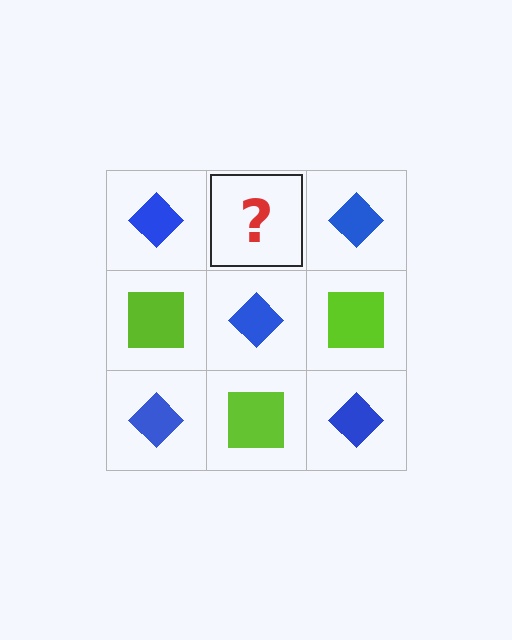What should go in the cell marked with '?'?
The missing cell should contain a lime square.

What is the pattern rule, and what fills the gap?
The rule is that it alternates blue diamond and lime square in a checkerboard pattern. The gap should be filled with a lime square.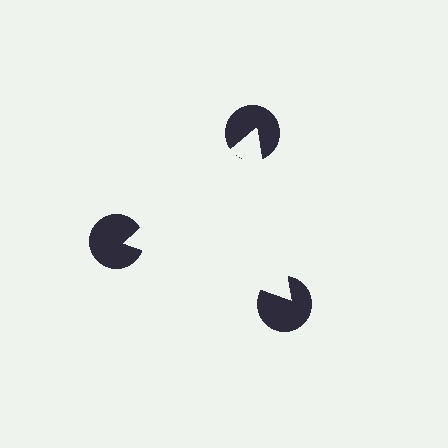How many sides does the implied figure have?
3 sides.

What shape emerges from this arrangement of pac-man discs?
An illusory triangle — its edges are inferred from the aligned wedge cuts in the pac-man discs, not physically drawn.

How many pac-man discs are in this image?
There are 3 — one at each vertex of the illusory triangle.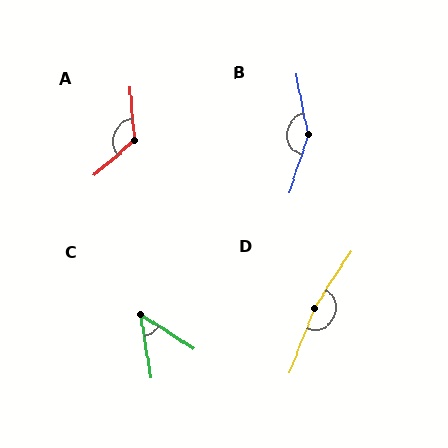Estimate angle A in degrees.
Approximately 126 degrees.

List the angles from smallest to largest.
C (48°), A (126°), B (151°), D (168°).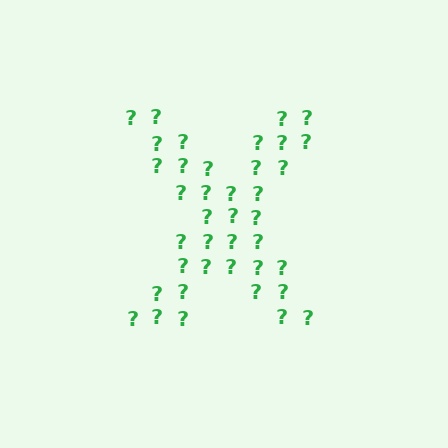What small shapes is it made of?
It is made of small question marks.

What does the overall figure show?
The overall figure shows the letter X.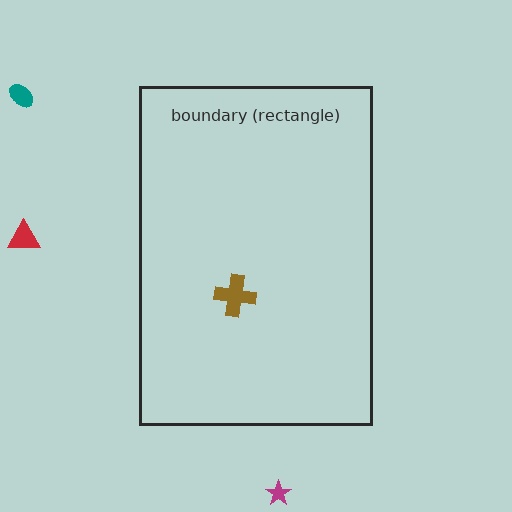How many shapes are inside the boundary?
1 inside, 3 outside.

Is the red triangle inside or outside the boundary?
Outside.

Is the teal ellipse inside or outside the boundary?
Outside.